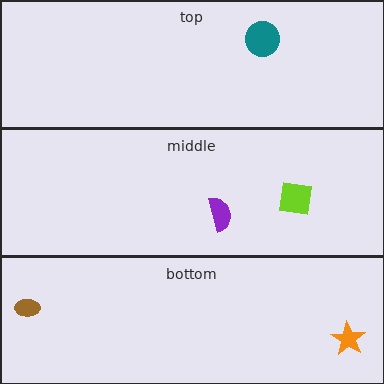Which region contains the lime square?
The middle region.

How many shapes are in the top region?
1.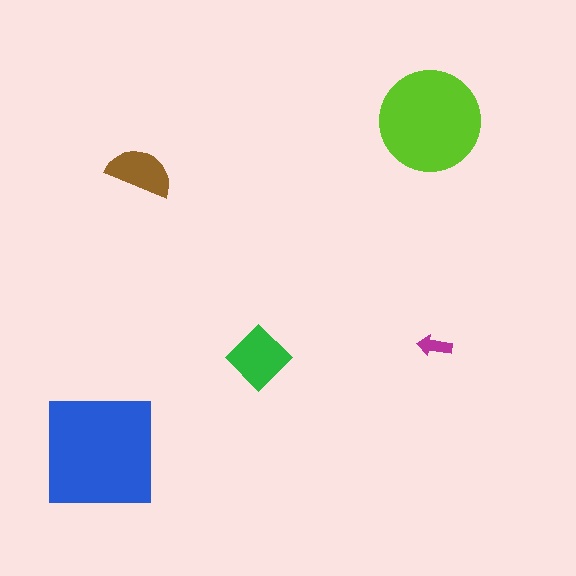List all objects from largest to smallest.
The blue square, the lime circle, the green diamond, the brown semicircle, the magenta arrow.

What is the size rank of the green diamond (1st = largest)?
3rd.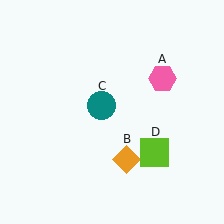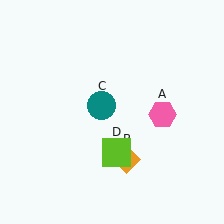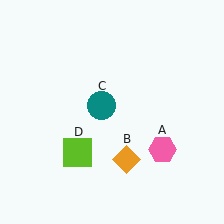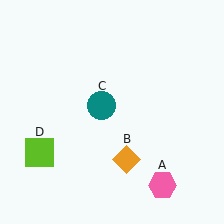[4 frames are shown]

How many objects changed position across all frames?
2 objects changed position: pink hexagon (object A), lime square (object D).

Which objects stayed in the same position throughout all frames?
Orange diamond (object B) and teal circle (object C) remained stationary.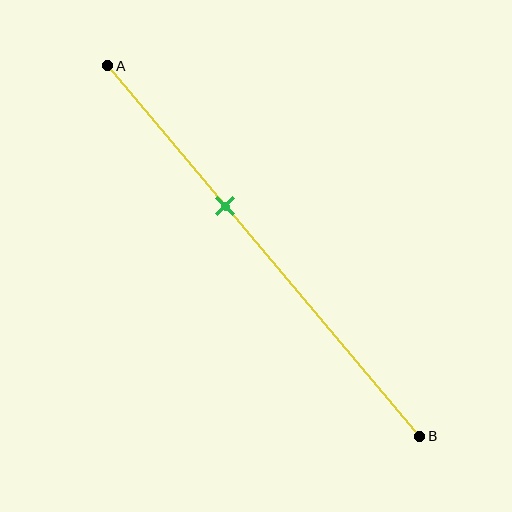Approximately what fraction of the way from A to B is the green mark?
The green mark is approximately 40% of the way from A to B.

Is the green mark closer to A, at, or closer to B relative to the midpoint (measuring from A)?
The green mark is closer to point A than the midpoint of segment AB.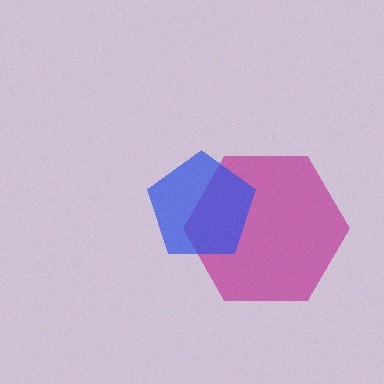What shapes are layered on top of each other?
The layered shapes are: a magenta hexagon, a blue pentagon.